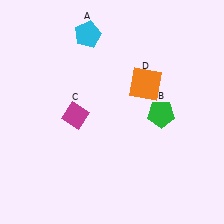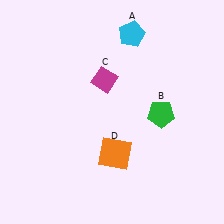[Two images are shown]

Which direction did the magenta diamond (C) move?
The magenta diamond (C) moved up.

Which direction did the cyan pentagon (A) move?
The cyan pentagon (A) moved right.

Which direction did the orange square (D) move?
The orange square (D) moved down.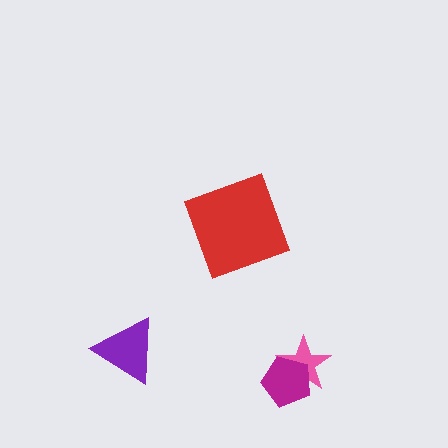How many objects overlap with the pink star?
1 object overlaps with the pink star.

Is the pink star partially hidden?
Yes, it is partially covered by another shape.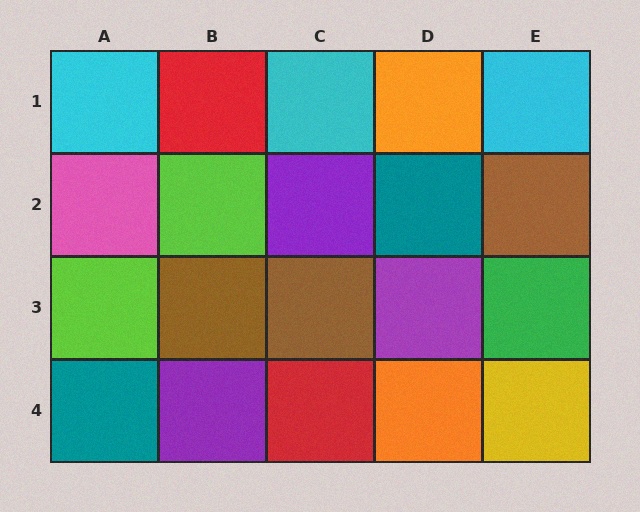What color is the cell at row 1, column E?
Cyan.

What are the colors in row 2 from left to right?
Pink, lime, purple, teal, brown.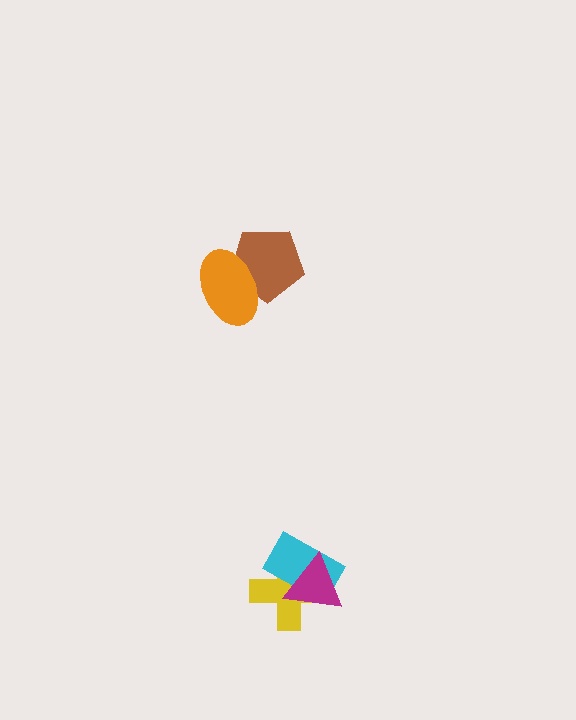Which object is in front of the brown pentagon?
The orange ellipse is in front of the brown pentagon.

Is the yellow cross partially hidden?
Yes, it is partially covered by another shape.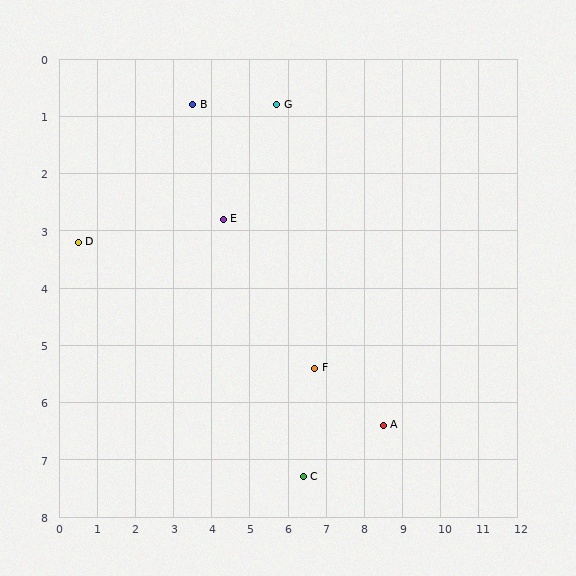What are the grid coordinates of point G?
Point G is at approximately (5.7, 0.8).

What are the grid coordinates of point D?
Point D is at approximately (0.5, 3.2).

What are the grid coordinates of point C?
Point C is at approximately (6.4, 7.3).